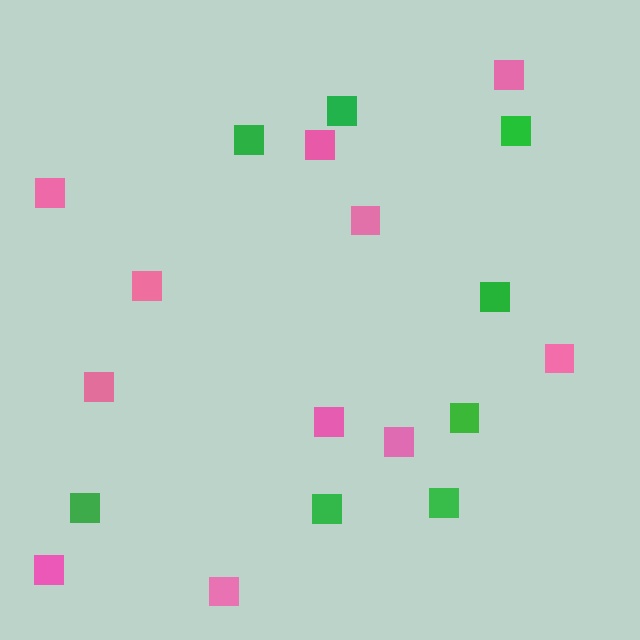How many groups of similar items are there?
There are 2 groups: one group of green squares (8) and one group of pink squares (11).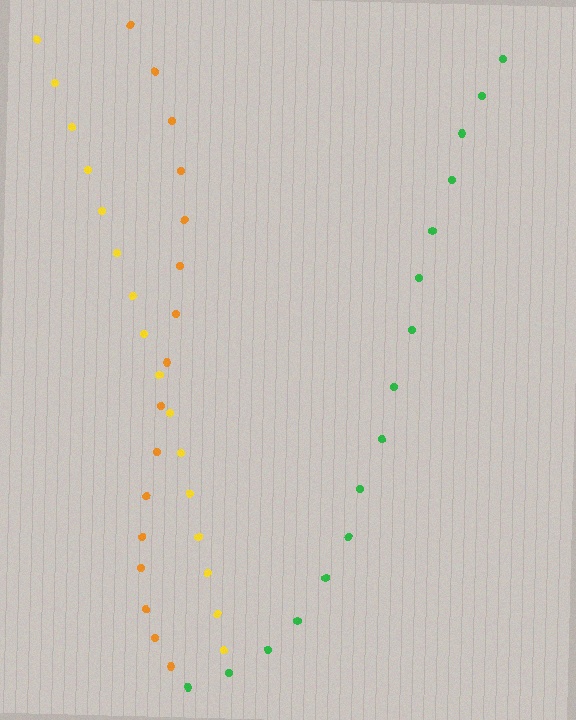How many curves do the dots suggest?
There are 3 distinct paths.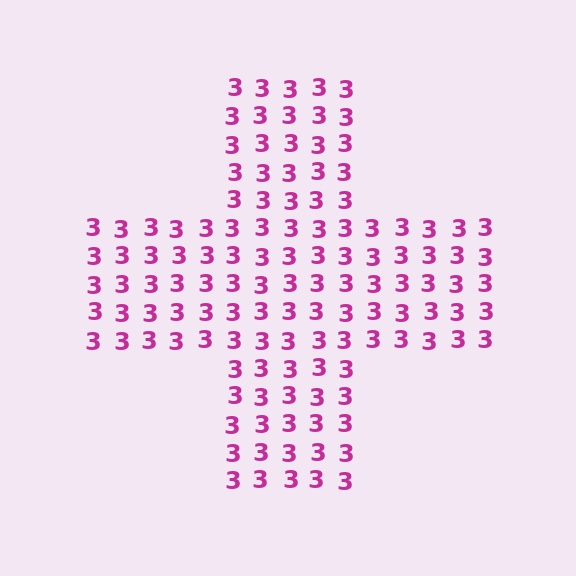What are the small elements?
The small elements are digit 3's.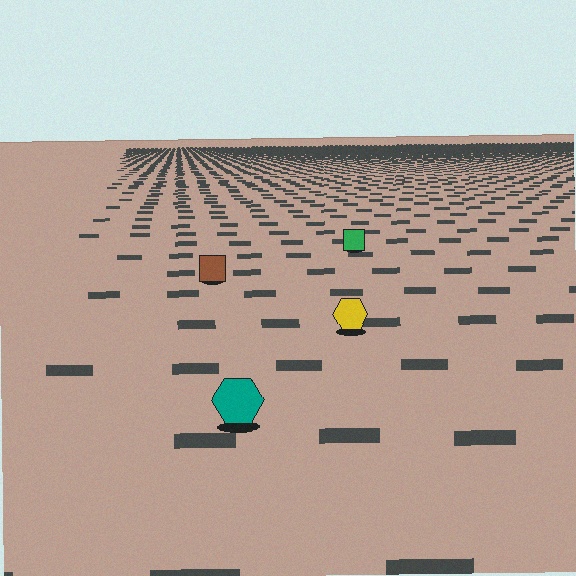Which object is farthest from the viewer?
The green square is farthest from the viewer. It appears smaller and the ground texture around it is denser.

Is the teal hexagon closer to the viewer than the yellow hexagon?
Yes. The teal hexagon is closer — you can tell from the texture gradient: the ground texture is coarser near it.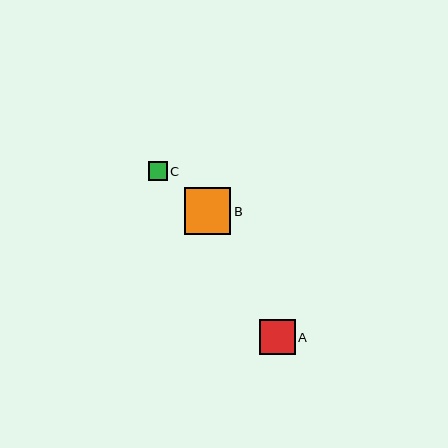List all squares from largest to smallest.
From largest to smallest: B, A, C.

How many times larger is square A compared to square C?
Square A is approximately 1.9 times the size of square C.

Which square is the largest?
Square B is the largest with a size of approximately 46 pixels.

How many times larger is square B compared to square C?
Square B is approximately 2.5 times the size of square C.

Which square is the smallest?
Square C is the smallest with a size of approximately 19 pixels.